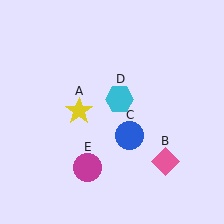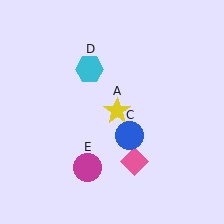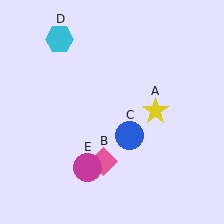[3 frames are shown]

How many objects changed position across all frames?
3 objects changed position: yellow star (object A), pink diamond (object B), cyan hexagon (object D).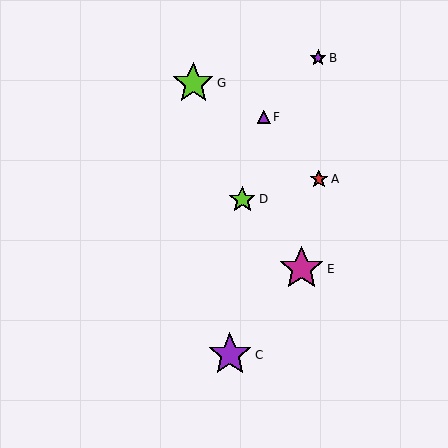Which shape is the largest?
The magenta star (labeled E) is the largest.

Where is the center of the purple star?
The center of the purple star is at (230, 355).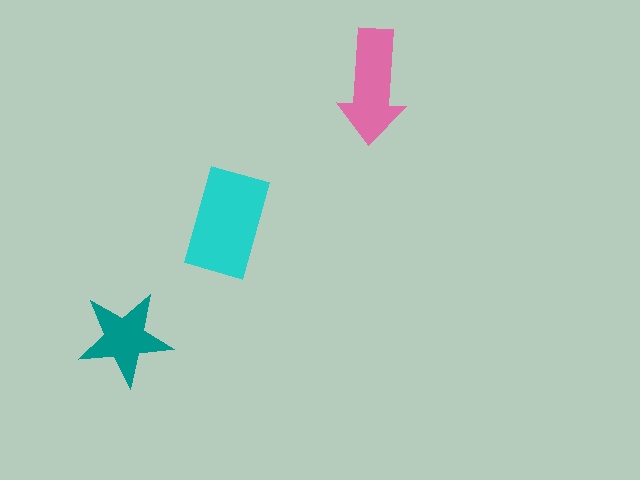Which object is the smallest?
The teal star.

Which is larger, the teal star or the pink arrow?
The pink arrow.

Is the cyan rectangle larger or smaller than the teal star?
Larger.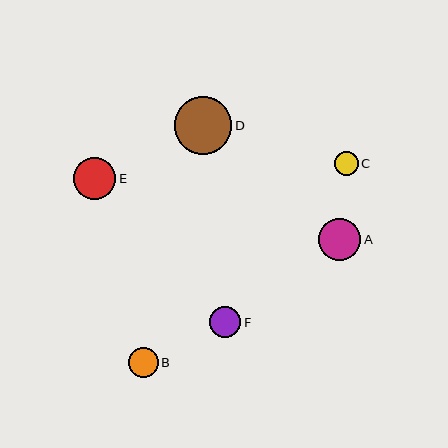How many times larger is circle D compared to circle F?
Circle D is approximately 1.8 times the size of circle F.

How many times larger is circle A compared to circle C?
Circle A is approximately 1.8 times the size of circle C.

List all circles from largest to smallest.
From largest to smallest: D, E, A, F, B, C.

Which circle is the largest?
Circle D is the largest with a size of approximately 57 pixels.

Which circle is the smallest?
Circle C is the smallest with a size of approximately 24 pixels.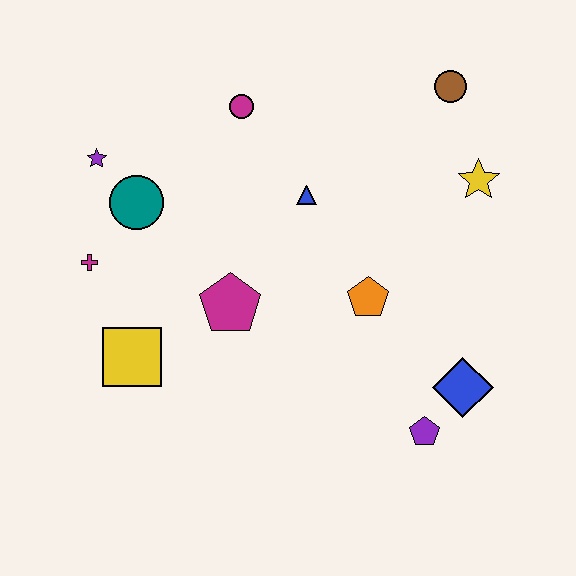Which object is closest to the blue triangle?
The magenta circle is closest to the blue triangle.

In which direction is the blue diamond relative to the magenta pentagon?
The blue diamond is to the right of the magenta pentagon.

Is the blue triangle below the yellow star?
Yes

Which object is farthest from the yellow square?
The brown circle is farthest from the yellow square.